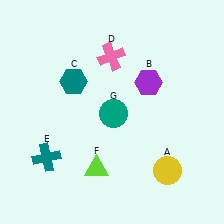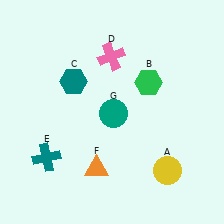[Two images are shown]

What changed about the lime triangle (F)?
In Image 1, F is lime. In Image 2, it changed to orange.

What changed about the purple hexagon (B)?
In Image 1, B is purple. In Image 2, it changed to green.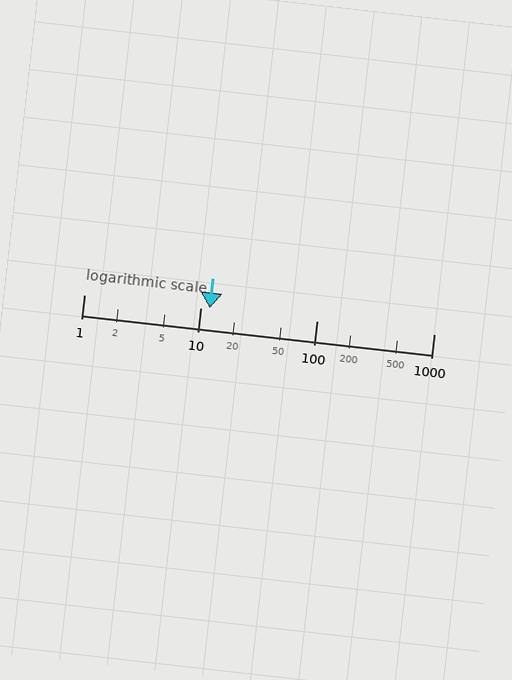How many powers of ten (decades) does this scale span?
The scale spans 3 decades, from 1 to 1000.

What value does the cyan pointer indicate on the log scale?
The pointer indicates approximately 12.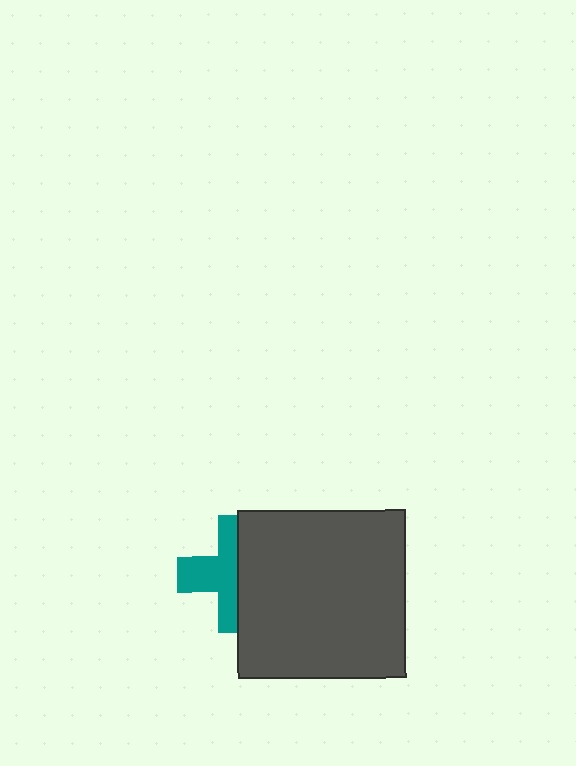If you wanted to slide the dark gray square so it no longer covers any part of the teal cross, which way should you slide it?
Slide it right — that is the most direct way to separate the two shapes.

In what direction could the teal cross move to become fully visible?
The teal cross could move left. That would shift it out from behind the dark gray square entirely.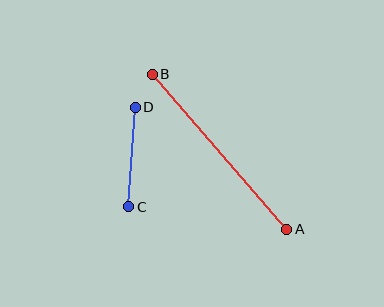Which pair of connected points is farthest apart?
Points A and B are farthest apart.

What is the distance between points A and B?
The distance is approximately 205 pixels.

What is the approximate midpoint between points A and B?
The midpoint is at approximately (219, 152) pixels.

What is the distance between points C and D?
The distance is approximately 100 pixels.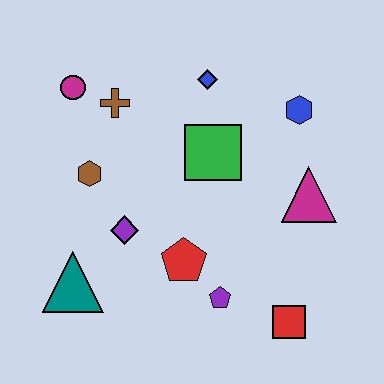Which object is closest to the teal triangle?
The purple diamond is closest to the teal triangle.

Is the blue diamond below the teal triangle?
No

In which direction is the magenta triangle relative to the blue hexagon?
The magenta triangle is below the blue hexagon.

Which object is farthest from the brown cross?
The red square is farthest from the brown cross.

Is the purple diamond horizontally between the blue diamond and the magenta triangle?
No